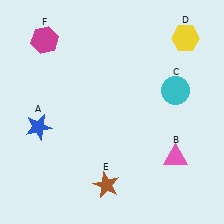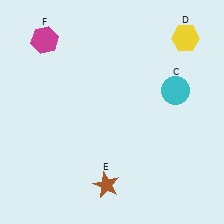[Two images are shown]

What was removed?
The pink triangle (B), the blue star (A) were removed in Image 2.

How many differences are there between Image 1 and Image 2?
There are 2 differences between the two images.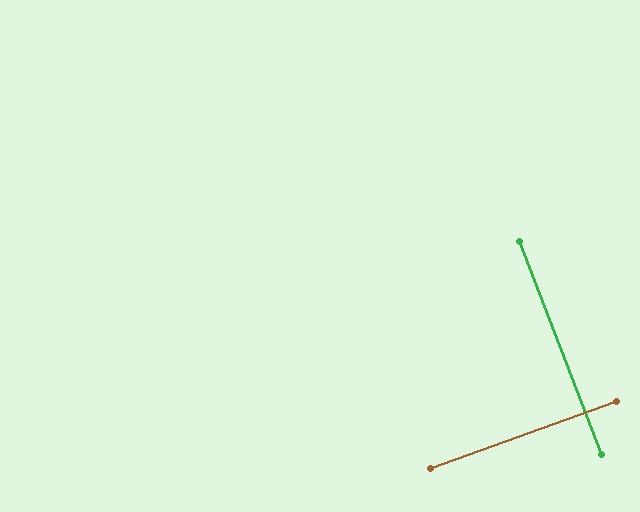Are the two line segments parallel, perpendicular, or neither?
Perpendicular — they meet at approximately 89°.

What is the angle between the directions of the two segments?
Approximately 89 degrees.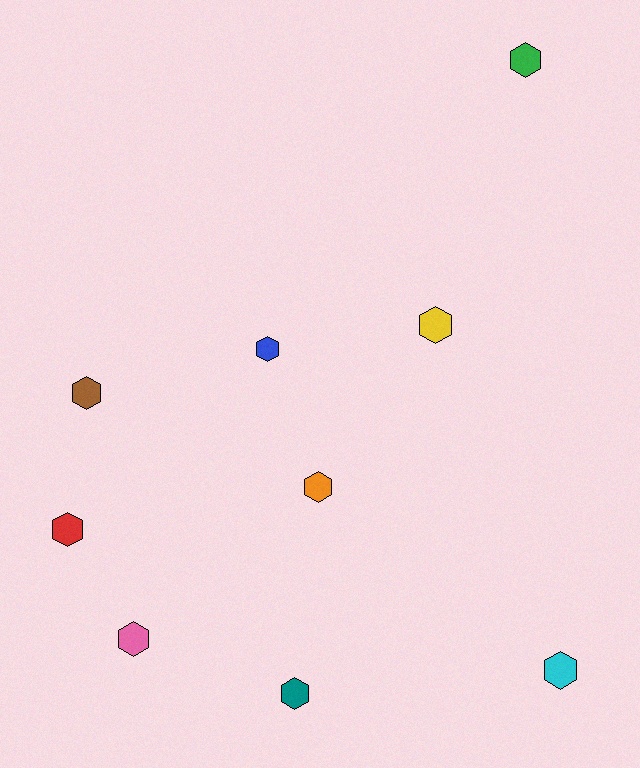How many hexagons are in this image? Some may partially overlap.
There are 9 hexagons.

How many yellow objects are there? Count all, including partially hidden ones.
There is 1 yellow object.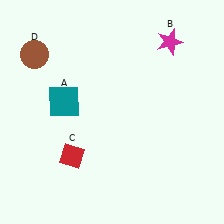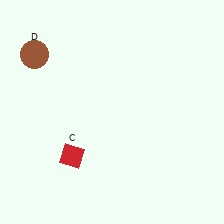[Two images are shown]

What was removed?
The magenta star (B), the teal square (A) were removed in Image 2.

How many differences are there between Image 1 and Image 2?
There are 2 differences between the two images.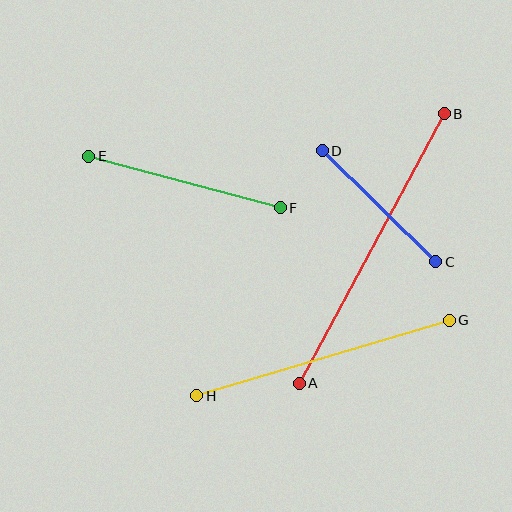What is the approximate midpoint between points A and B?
The midpoint is at approximately (372, 249) pixels.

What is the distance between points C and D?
The distance is approximately 159 pixels.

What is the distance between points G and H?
The distance is approximately 264 pixels.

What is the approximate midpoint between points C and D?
The midpoint is at approximately (379, 206) pixels.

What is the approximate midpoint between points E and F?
The midpoint is at approximately (184, 182) pixels.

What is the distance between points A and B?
The distance is approximately 306 pixels.